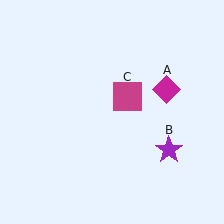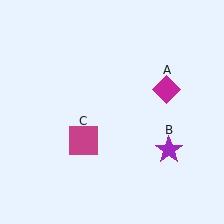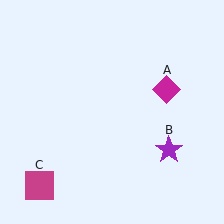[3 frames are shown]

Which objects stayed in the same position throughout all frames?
Magenta diamond (object A) and purple star (object B) remained stationary.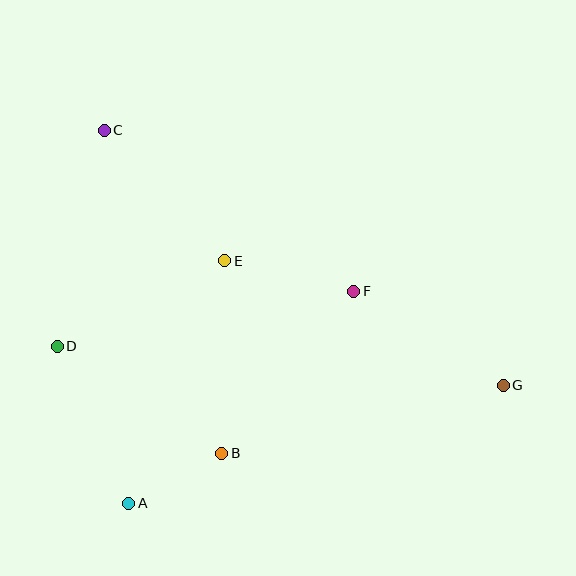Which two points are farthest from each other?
Points C and G are farthest from each other.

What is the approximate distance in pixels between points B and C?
The distance between B and C is approximately 344 pixels.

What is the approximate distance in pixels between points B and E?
The distance between B and E is approximately 193 pixels.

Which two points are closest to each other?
Points A and B are closest to each other.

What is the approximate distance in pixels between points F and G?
The distance between F and G is approximately 176 pixels.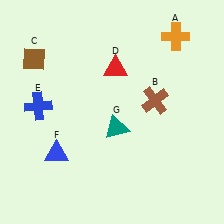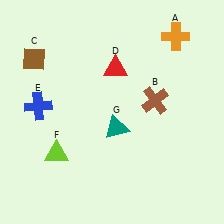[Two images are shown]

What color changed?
The triangle (F) changed from blue in Image 1 to lime in Image 2.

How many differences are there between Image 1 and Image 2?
There is 1 difference between the two images.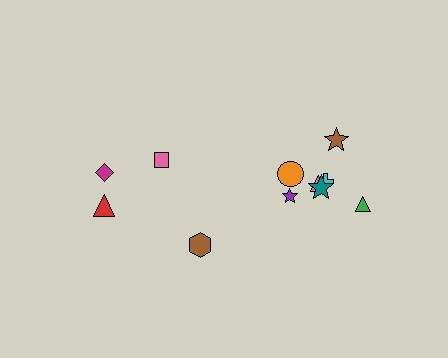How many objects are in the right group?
There are 7 objects.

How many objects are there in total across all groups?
There are 11 objects.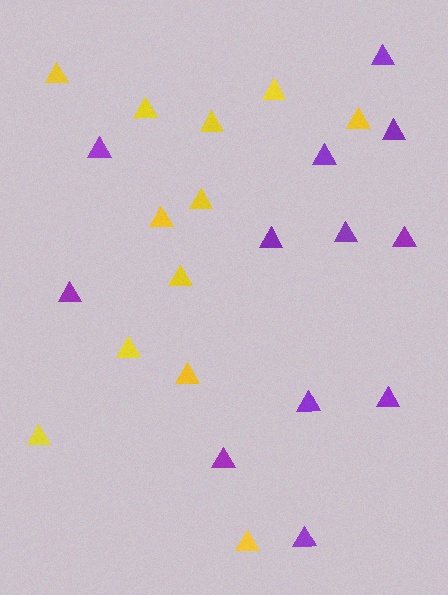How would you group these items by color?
There are 2 groups: one group of yellow triangles (12) and one group of purple triangles (12).